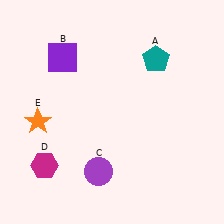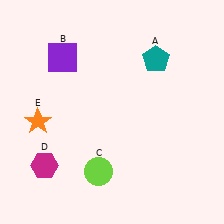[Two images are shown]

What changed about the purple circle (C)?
In Image 1, C is purple. In Image 2, it changed to lime.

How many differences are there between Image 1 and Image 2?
There is 1 difference between the two images.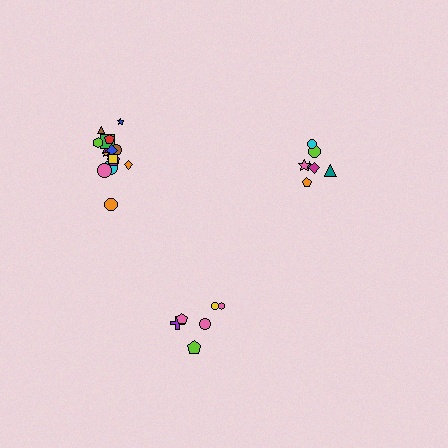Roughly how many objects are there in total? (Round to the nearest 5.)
Roughly 30 objects in total.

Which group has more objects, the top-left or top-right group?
The top-left group.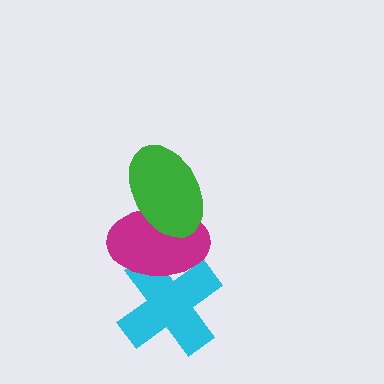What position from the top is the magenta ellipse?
The magenta ellipse is 2nd from the top.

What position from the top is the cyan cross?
The cyan cross is 3rd from the top.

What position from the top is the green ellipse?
The green ellipse is 1st from the top.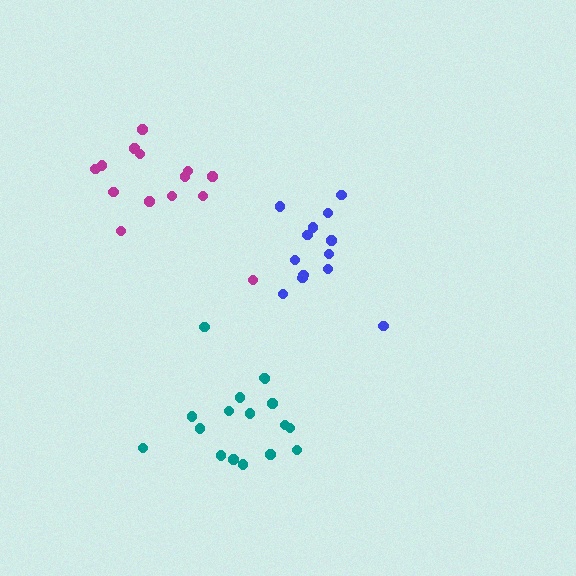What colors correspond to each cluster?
The clusters are colored: teal, blue, magenta.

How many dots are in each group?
Group 1: 17 dots, Group 2: 13 dots, Group 3: 14 dots (44 total).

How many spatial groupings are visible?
There are 3 spatial groupings.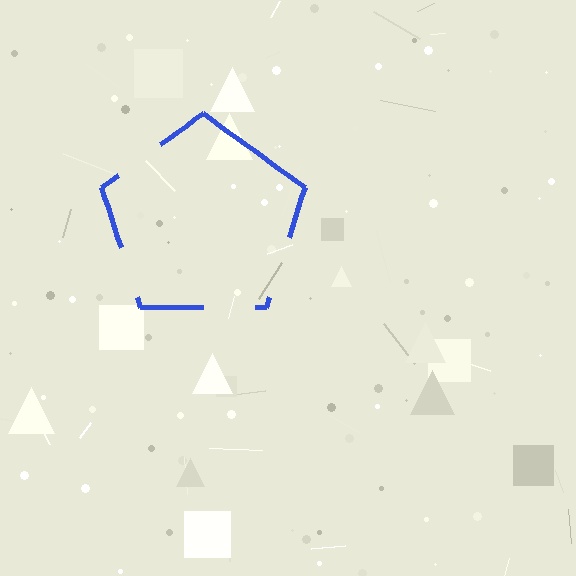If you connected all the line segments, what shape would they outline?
They would outline a pentagon.